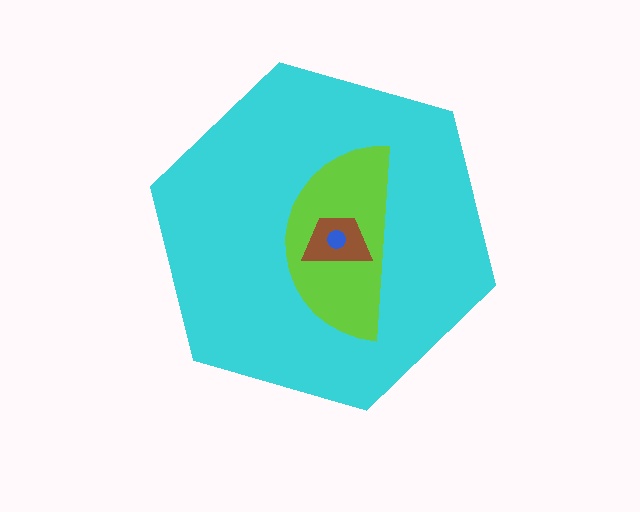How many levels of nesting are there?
4.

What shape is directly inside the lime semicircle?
The brown trapezoid.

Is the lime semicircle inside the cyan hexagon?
Yes.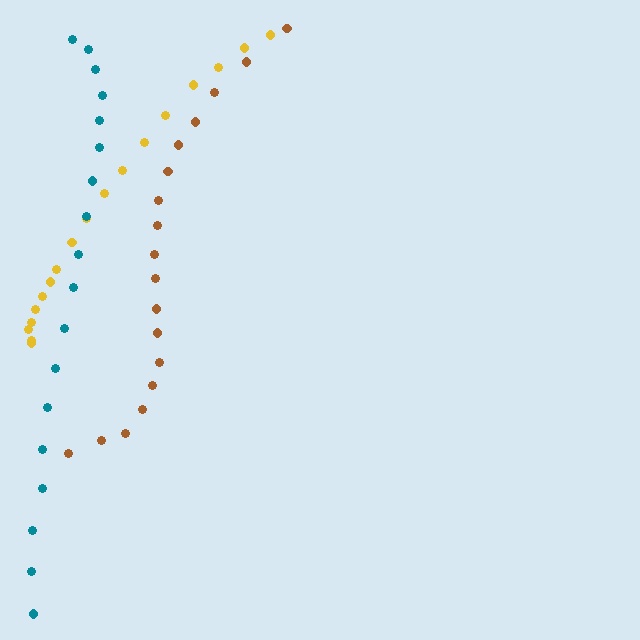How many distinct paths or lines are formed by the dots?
There are 3 distinct paths.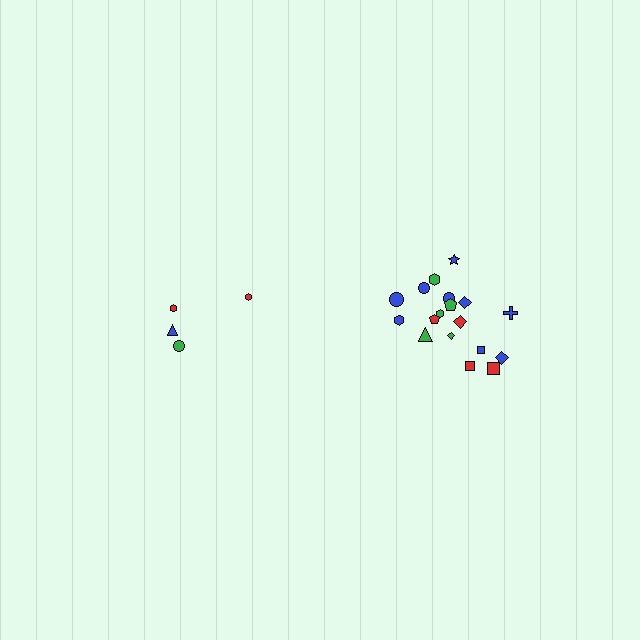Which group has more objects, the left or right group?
The right group.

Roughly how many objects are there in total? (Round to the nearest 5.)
Roughly 20 objects in total.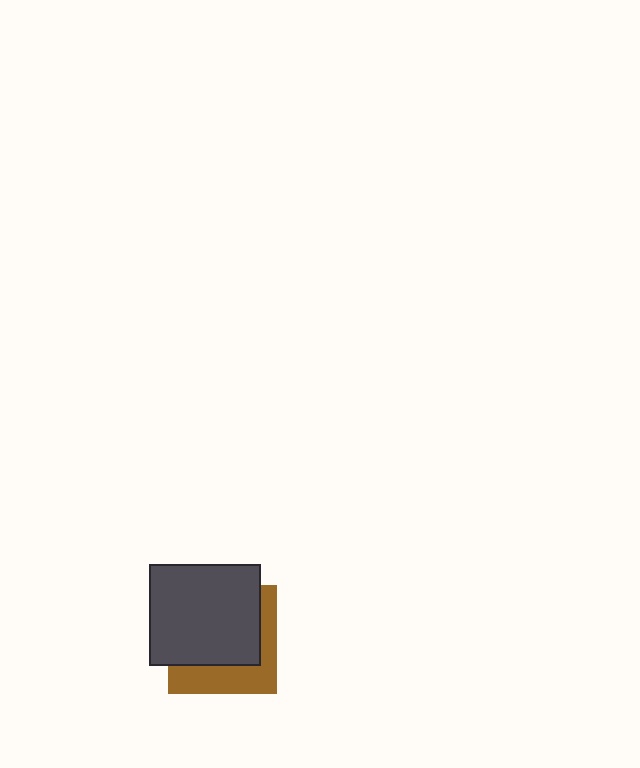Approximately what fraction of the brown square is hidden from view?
Roughly 63% of the brown square is hidden behind the dark gray rectangle.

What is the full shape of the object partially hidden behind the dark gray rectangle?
The partially hidden object is a brown square.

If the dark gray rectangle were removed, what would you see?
You would see the complete brown square.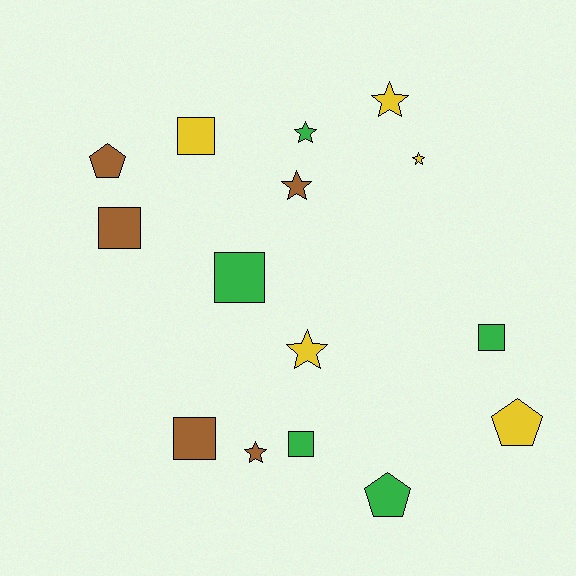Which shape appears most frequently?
Star, with 6 objects.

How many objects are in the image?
There are 15 objects.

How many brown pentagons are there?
There is 1 brown pentagon.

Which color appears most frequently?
Yellow, with 5 objects.